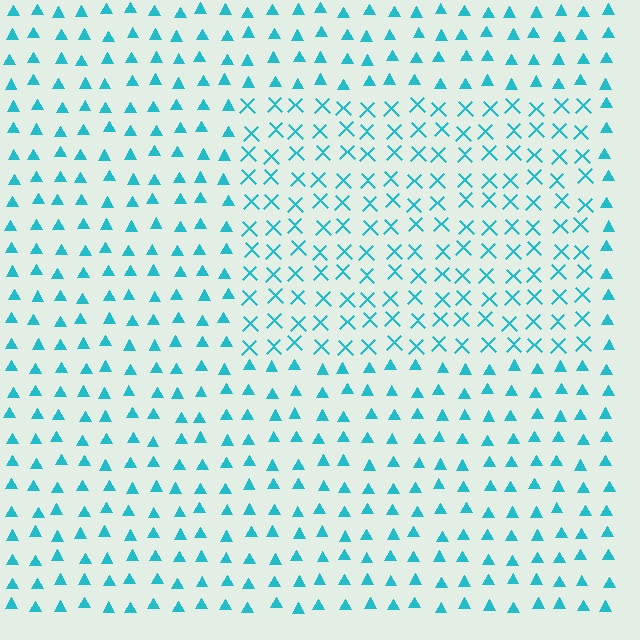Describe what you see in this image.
The image is filled with small cyan elements arranged in a uniform grid. A rectangle-shaped region contains X marks, while the surrounding area contains triangles. The boundary is defined purely by the change in element shape.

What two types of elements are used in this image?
The image uses X marks inside the rectangle region and triangles outside it.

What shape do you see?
I see a rectangle.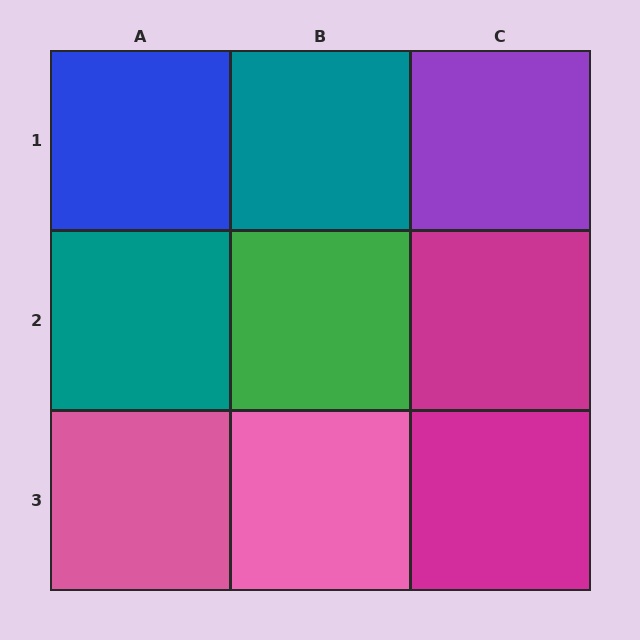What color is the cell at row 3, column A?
Pink.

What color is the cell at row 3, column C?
Magenta.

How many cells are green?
1 cell is green.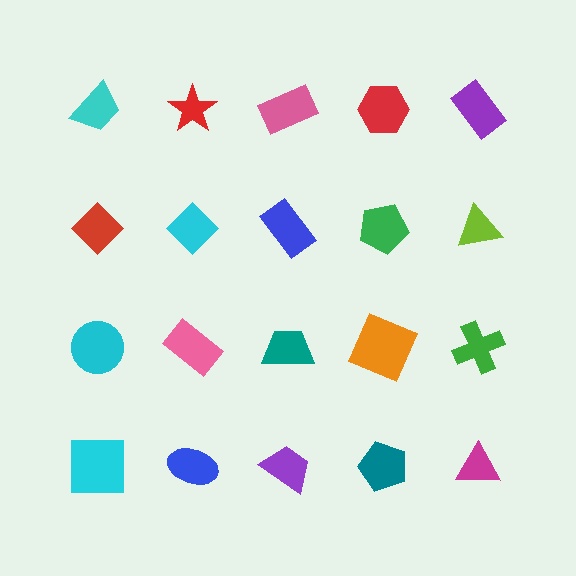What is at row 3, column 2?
A pink rectangle.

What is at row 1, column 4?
A red hexagon.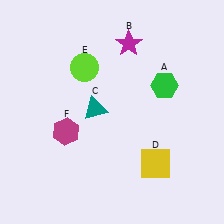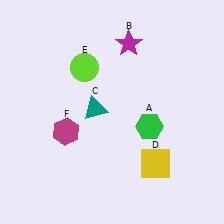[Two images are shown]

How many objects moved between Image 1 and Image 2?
1 object moved between the two images.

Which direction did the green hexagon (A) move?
The green hexagon (A) moved down.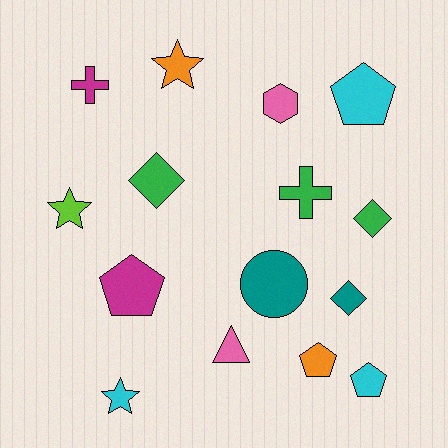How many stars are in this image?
There are 3 stars.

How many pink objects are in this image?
There are 2 pink objects.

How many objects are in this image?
There are 15 objects.